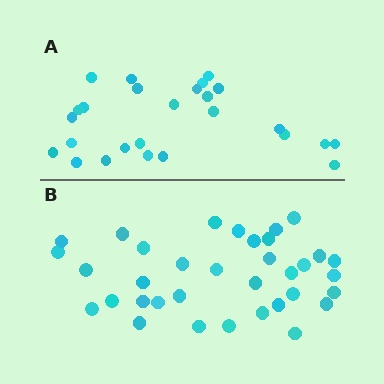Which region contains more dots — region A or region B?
Region B (the bottom region) has more dots.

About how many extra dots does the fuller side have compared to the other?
Region B has roughly 8 or so more dots than region A.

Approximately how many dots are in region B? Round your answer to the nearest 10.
About 40 dots. (The exact count is 35, which rounds to 40.)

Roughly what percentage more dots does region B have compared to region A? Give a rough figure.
About 35% more.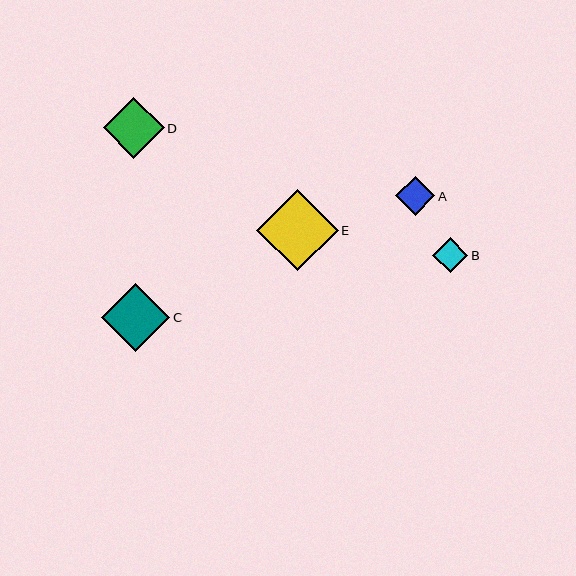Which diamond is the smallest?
Diamond B is the smallest with a size of approximately 35 pixels.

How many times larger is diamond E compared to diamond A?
Diamond E is approximately 2.1 times the size of diamond A.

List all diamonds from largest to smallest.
From largest to smallest: E, C, D, A, B.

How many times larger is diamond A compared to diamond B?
Diamond A is approximately 1.1 times the size of diamond B.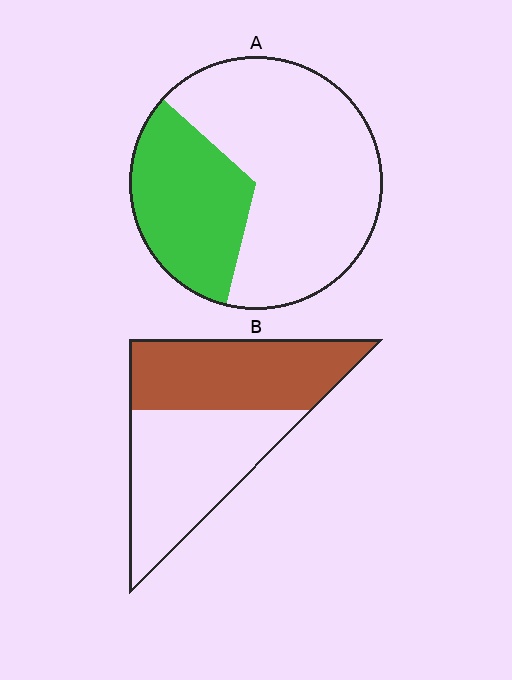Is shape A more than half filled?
No.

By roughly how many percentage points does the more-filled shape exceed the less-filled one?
By roughly 15 percentage points (B over A).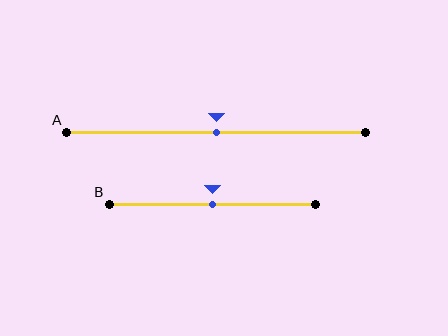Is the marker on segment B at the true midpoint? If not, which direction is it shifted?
Yes, the marker on segment B is at the true midpoint.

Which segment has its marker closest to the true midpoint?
Segment A has its marker closest to the true midpoint.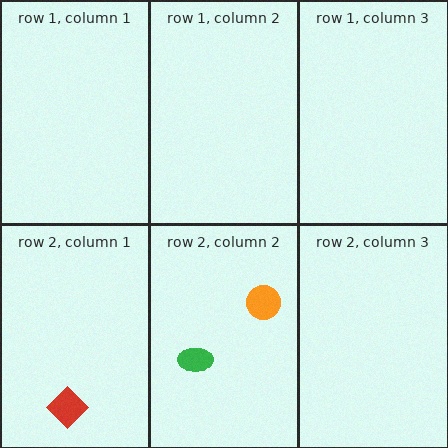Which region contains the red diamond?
The row 2, column 1 region.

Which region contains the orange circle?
The row 2, column 2 region.